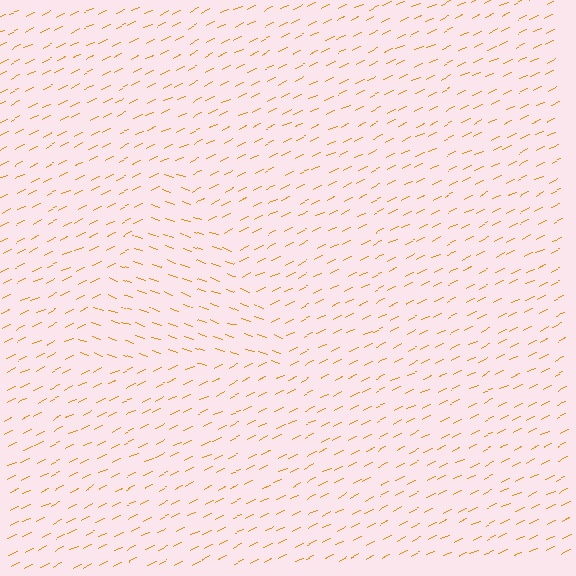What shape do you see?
I see a triangle.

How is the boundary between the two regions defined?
The boundary is defined purely by a change in line orientation (approximately 45 degrees difference). All lines are the same color and thickness.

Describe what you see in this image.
The image is filled with small orange line segments. A triangle region in the image has lines oriented differently from the surrounding lines, creating a visible texture boundary.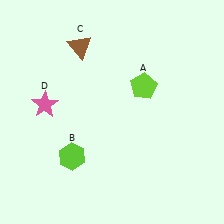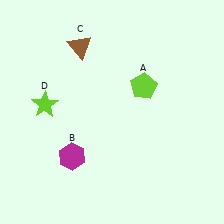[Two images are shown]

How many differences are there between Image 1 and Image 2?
There are 2 differences between the two images.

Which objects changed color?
B changed from lime to magenta. D changed from pink to lime.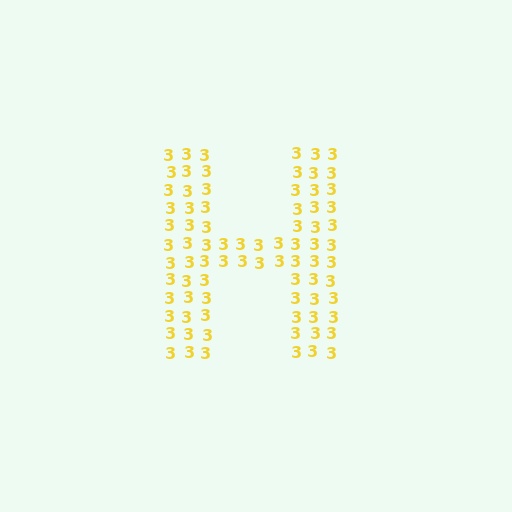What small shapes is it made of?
It is made of small digit 3's.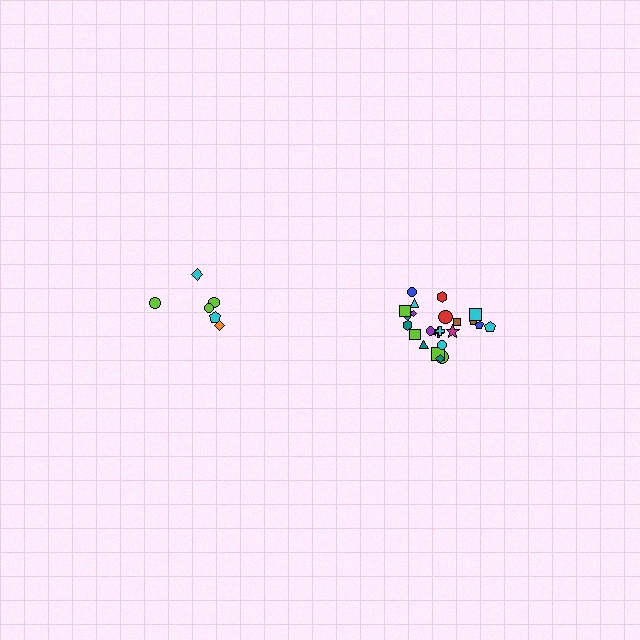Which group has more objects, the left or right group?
The right group.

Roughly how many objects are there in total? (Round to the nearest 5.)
Roughly 30 objects in total.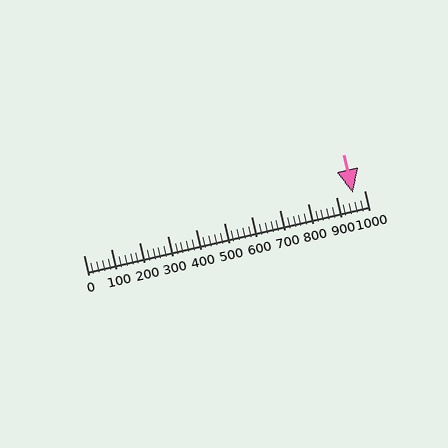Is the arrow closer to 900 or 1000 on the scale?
The arrow is closer to 1000.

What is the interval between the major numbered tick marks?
The major tick marks are spaced 100 units apart.